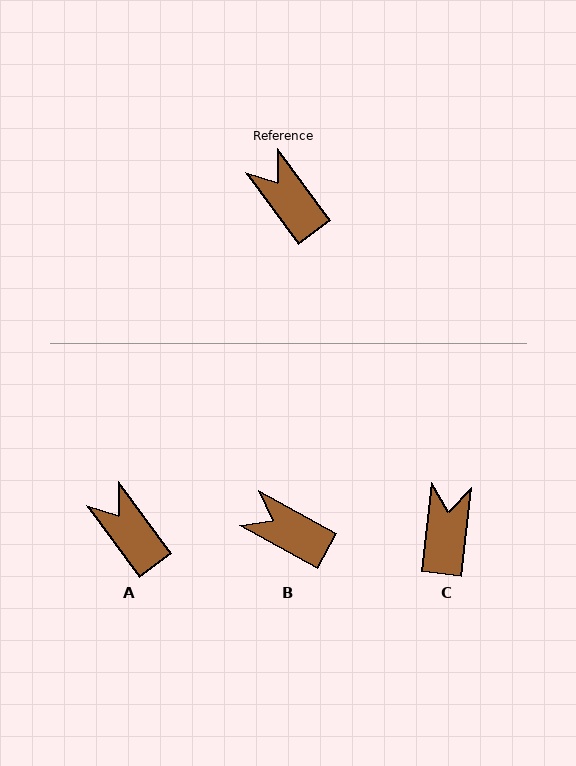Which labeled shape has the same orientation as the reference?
A.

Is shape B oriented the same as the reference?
No, it is off by about 25 degrees.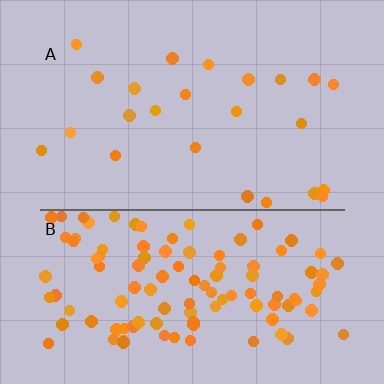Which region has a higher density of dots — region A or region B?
B (the bottom).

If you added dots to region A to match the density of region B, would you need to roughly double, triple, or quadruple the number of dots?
Approximately quadruple.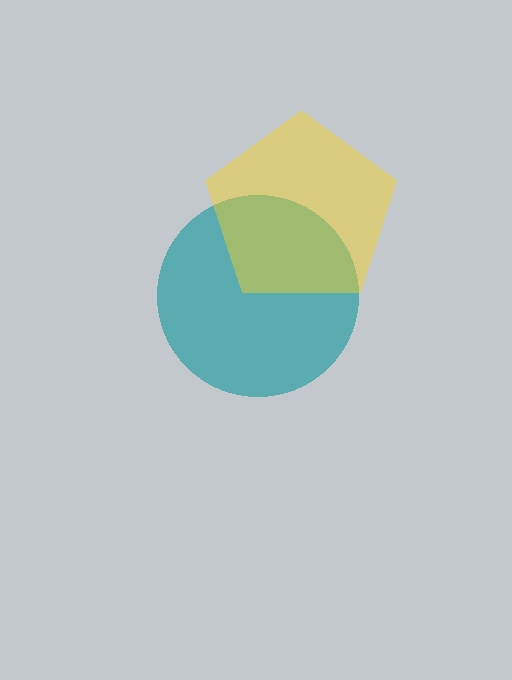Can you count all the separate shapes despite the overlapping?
Yes, there are 2 separate shapes.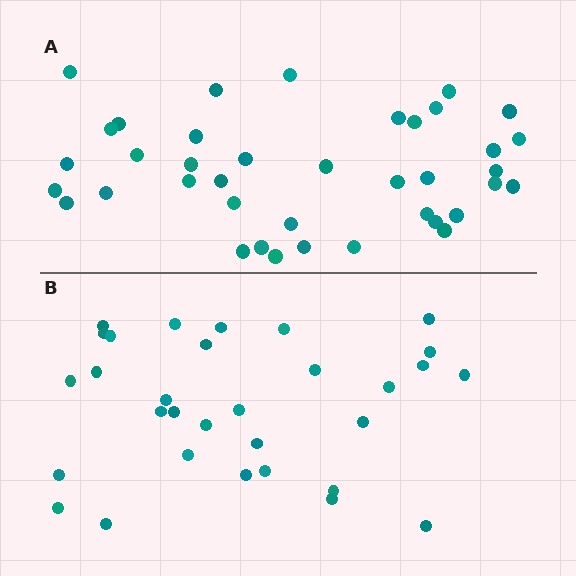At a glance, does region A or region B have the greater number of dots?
Region A (the top region) has more dots.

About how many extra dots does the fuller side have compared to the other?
Region A has roughly 8 or so more dots than region B.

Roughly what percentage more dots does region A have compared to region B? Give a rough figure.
About 25% more.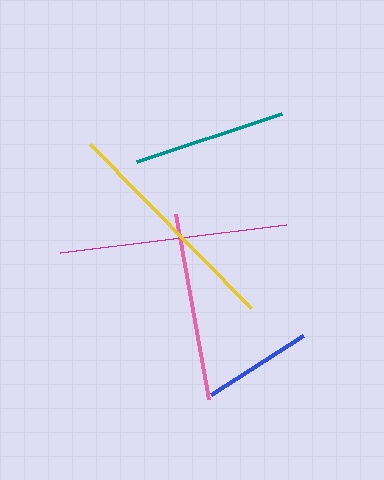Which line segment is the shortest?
The blue line is the shortest at approximately 109 pixels.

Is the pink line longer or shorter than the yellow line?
The yellow line is longer than the pink line.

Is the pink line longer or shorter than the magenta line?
The magenta line is longer than the pink line.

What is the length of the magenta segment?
The magenta segment is approximately 228 pixels long.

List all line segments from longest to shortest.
From longest to shortest: yellow, magenta, pink, teal, blue.